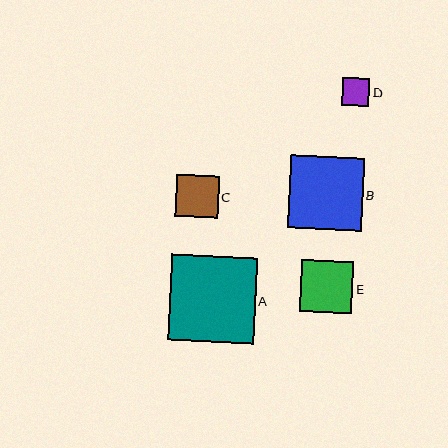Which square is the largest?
Square A is the largest with a size of approximately 86 pixels.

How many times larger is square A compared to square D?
Square A is approximately 3.1 times the size of square D.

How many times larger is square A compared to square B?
Square A is approximately 1.2 times the size of square B.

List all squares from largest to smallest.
From largest to smallest: A, B, E, C, D.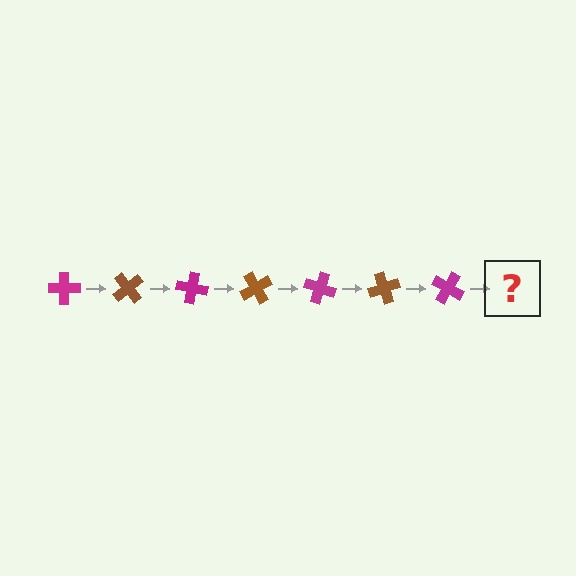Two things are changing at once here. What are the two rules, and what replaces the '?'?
The two rules are that it rotates 50 degrees each step and the color cycles through magenta and brown. The '?' should be a brown cross, rotated 350 degrees from the start.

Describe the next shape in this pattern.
It should be a brown cross, rotated 350 degrees from the start.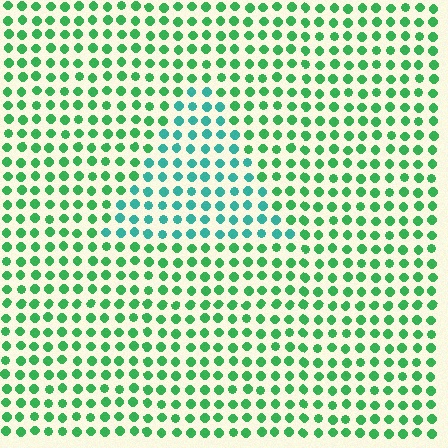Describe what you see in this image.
The image is filled with small green elements in a uniform arrangement. A triangle-shaped region is visible where the elements are tinted to a slightly different hue, forming a subtle color boundary.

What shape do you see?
I see a triangle.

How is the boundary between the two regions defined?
The boundary is defined purely by a slight shift in hue (about 37 degrees). Spacing, size, and orientation are identical on both sides.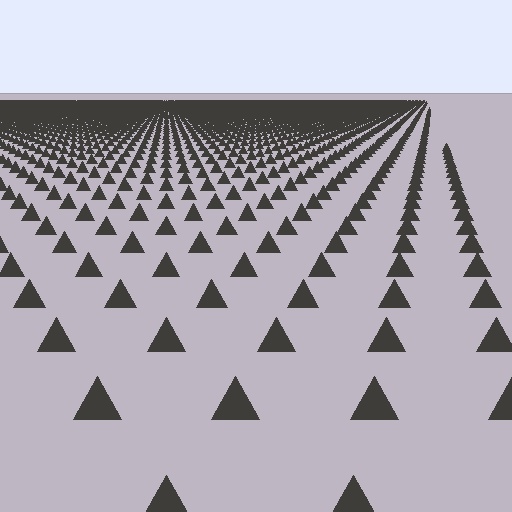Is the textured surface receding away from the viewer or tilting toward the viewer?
The surface is receding away from the viewer. Texture elements get smaller and denser toward the top.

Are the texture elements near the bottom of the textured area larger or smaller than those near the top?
Larger. Near the bottom, elements are closer to the viewer and appear at a bigger on-screen size.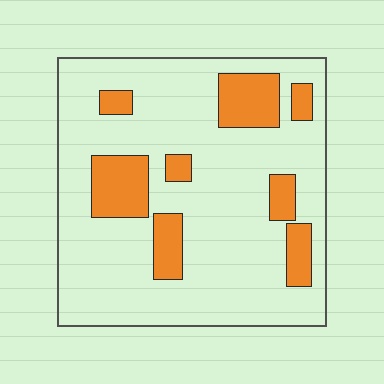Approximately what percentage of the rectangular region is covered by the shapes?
Approximately 20%.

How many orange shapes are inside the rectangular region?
8.